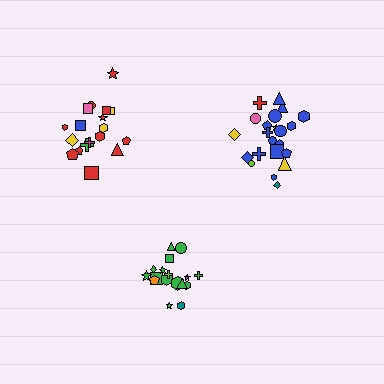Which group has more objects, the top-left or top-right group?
The top-right group.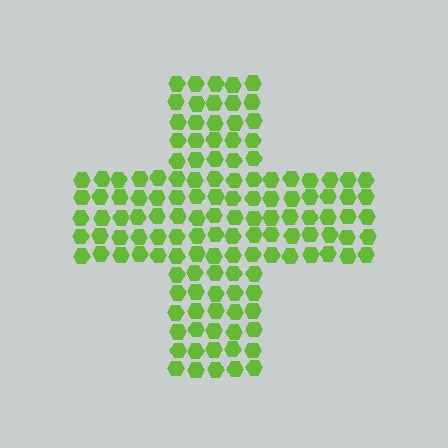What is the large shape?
The large shape is a cross.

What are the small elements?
The small elements are hexagons.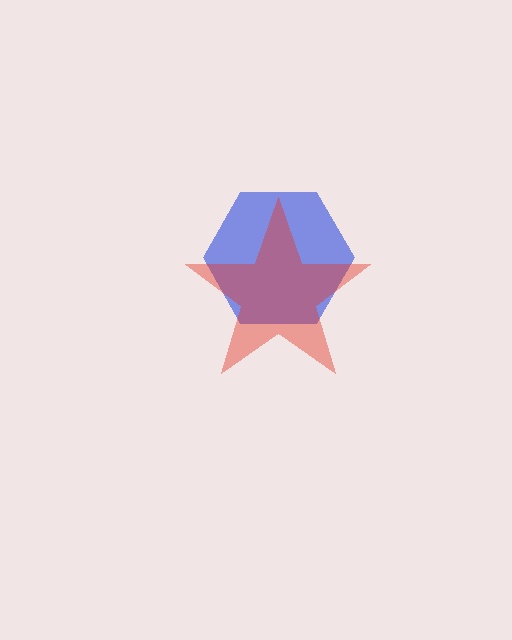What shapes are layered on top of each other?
The layered shapes are: a blue hexagon, a red star.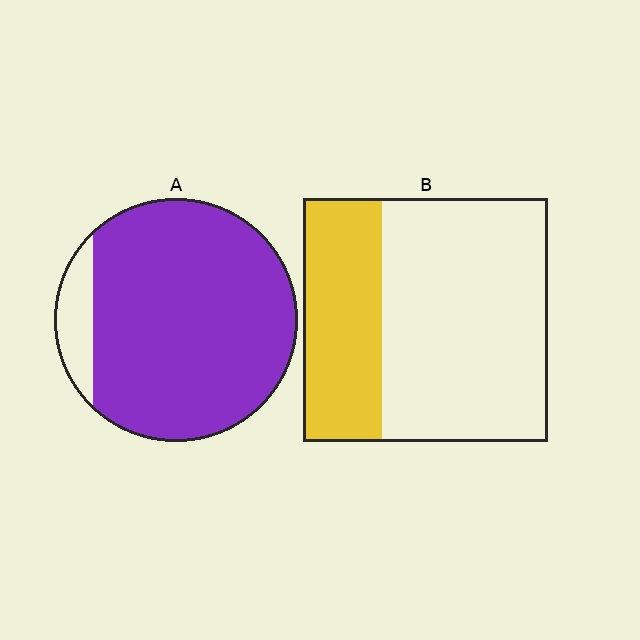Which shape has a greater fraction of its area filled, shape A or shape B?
Shape A.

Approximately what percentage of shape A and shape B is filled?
A is approximately 90% and B is approximately 30%.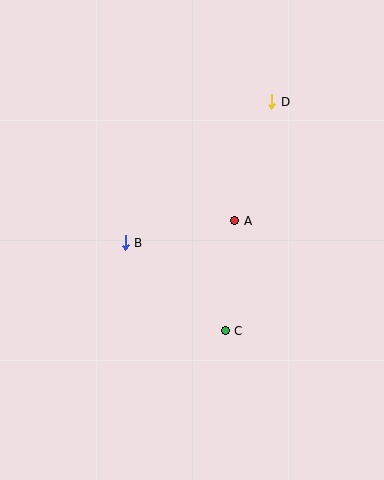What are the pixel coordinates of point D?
Point D is at (272, 102).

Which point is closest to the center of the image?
Point A at (235, 221) is closest to the center.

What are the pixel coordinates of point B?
Point B is at (125, 243).